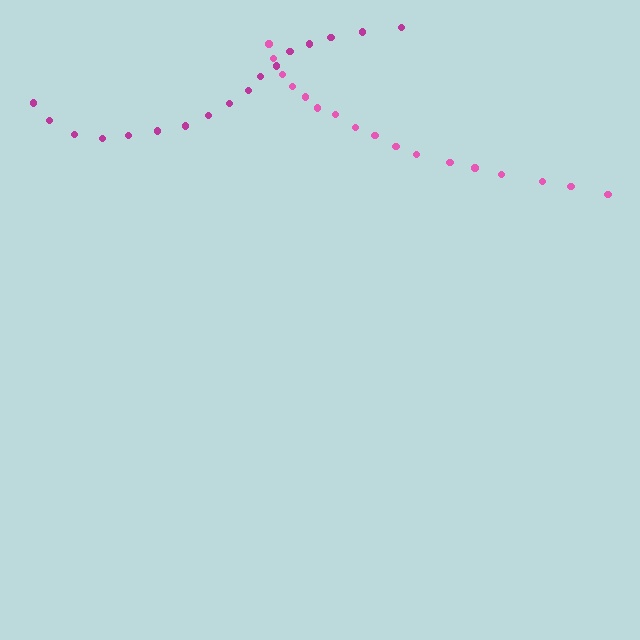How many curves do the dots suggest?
There are 2 distinct paths.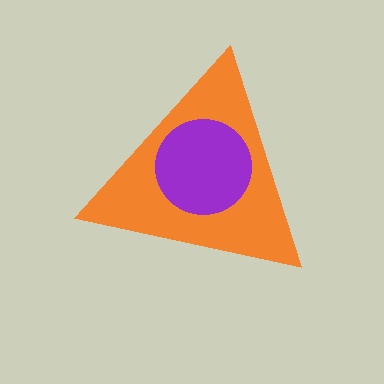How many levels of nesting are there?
2.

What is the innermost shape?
The purple circle.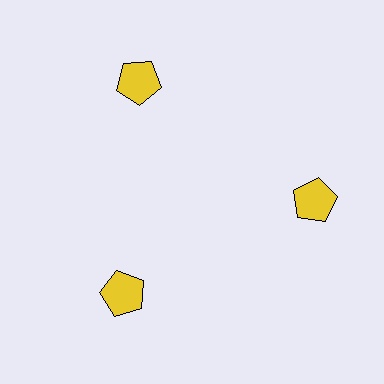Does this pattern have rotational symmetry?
Yes, this pattern has 3-fold rotational symmetry. It looks the same after rotating 120 degrees around the center.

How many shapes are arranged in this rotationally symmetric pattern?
There are 3 shapes, arranged in 3 groups of 1.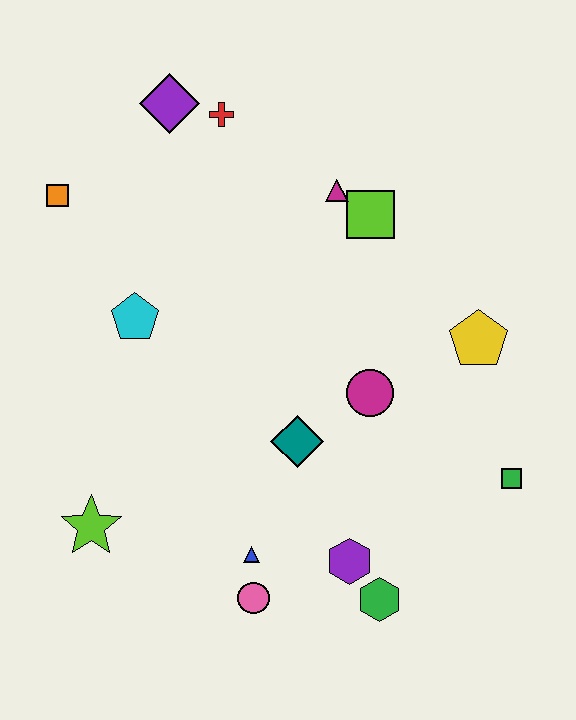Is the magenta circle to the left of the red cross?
No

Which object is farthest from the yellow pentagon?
The orange square is farthest from the yellow pentagon.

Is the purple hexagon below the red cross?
Yes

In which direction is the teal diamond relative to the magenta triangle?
The teal diamond is below the magenta triangle.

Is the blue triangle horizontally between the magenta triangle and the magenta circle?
No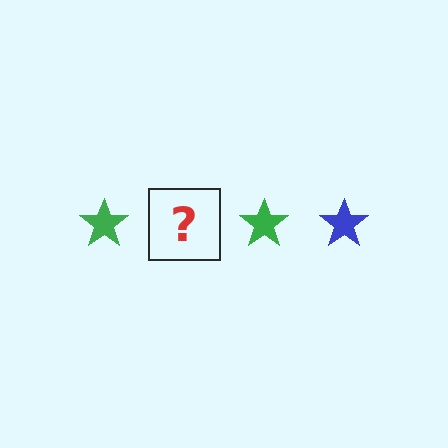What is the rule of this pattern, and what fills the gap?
The rule is that the pattern cycles through green, blue stars. The gap should be filled with a blue star.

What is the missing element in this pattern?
The missing element is a blue star.